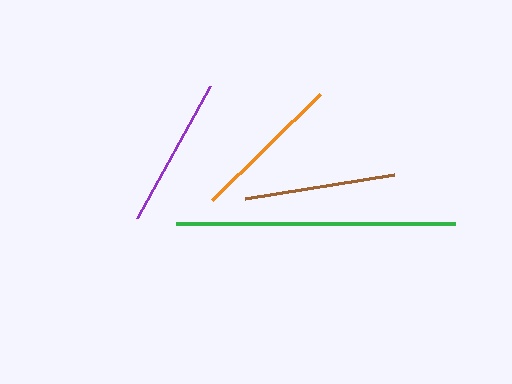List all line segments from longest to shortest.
From longest to shortest: green, purple, brown, orange.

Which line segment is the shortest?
The orange line is the shortest at approximately 151 pixels.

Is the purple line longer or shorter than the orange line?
The purple line is longer than the orange line.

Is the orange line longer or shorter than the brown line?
The brown line is longer than the orange line.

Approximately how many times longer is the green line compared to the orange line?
The green line is approximately 1.8 times the length of the orange line.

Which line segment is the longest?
The green line is the longest at approximately 279 pixels.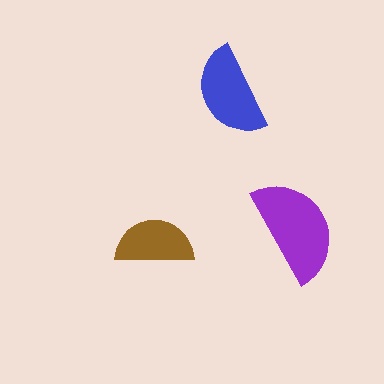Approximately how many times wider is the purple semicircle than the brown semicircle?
About 1.5 times wider.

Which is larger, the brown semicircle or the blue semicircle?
The blue one.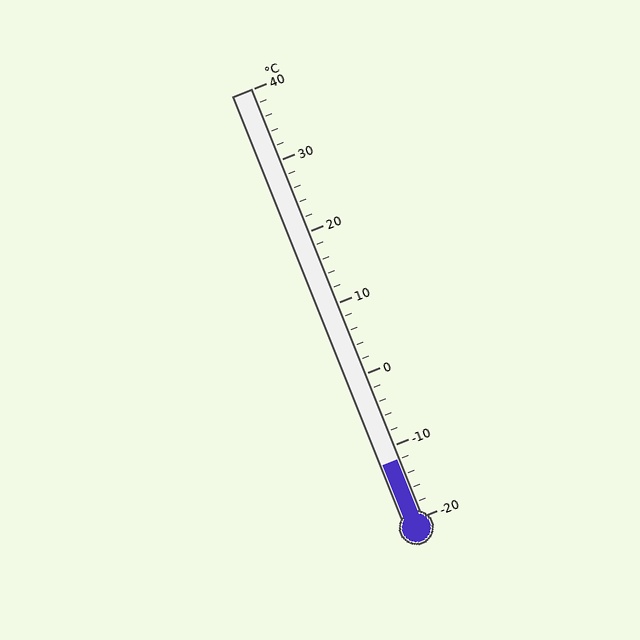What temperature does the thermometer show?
The thermometer shows approximately -12°C.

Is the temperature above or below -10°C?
The temperature is below -10°C.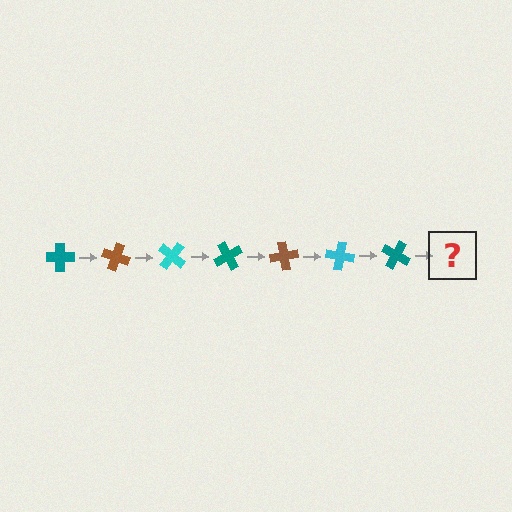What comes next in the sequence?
The next element should be a brown cross, rotated 140 degrees from the start.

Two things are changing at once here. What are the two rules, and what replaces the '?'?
The two rules are that it rotates 20 degrees each step and the color cycles through teal, brown, and cyan. The '?' should be a brown cross, rotated 140 degrees from the start.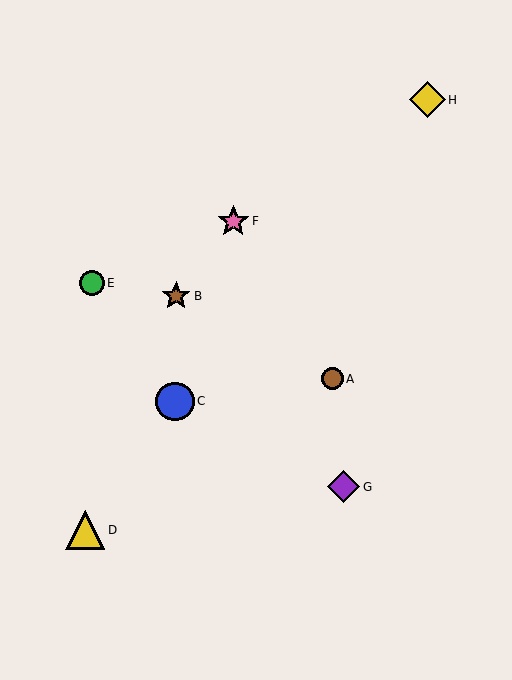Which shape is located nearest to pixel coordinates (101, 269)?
The green circle (labeled E) at (92, 283) is nearest to that location.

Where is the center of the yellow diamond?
The center of the yellow diamond is at (428, 100).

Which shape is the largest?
The yellow triangle (labeled D) is the largest.